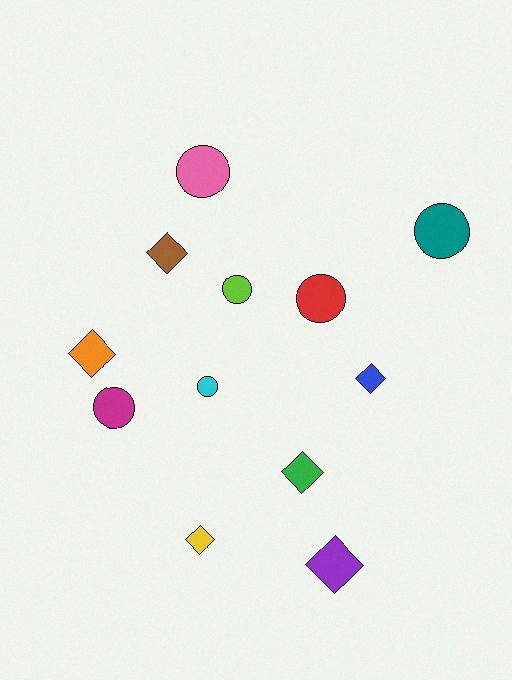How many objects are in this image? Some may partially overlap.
There are 12 objects.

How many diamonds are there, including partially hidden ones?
There are 6 diamonds.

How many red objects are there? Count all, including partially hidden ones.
There is 1 red object.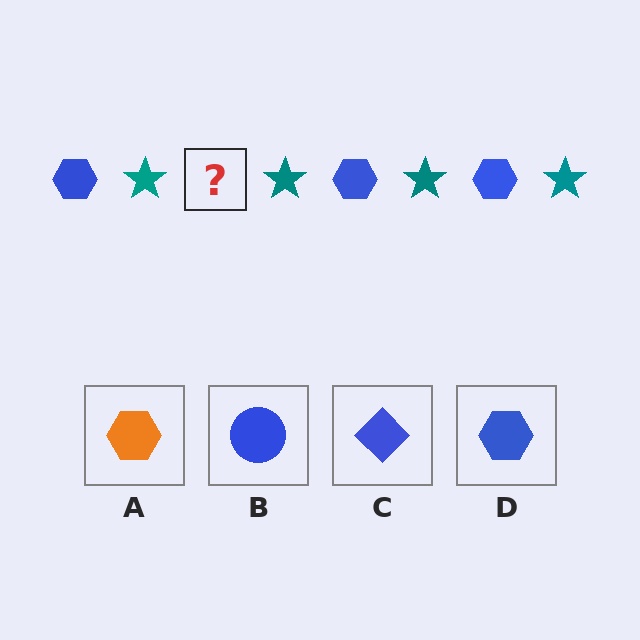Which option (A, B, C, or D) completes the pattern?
D.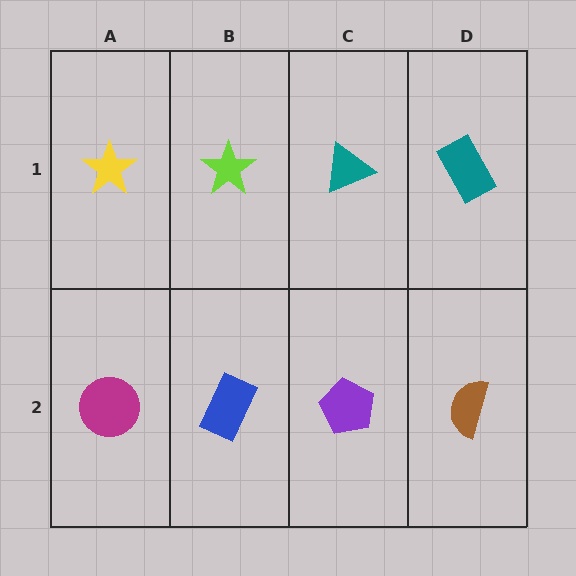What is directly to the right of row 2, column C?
A brown semicircle.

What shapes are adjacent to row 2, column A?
A yellow star (row 1, column A), a blue rectangle (row 2, column B).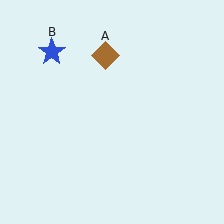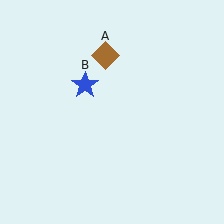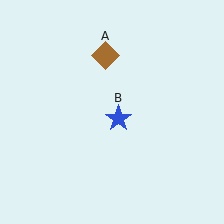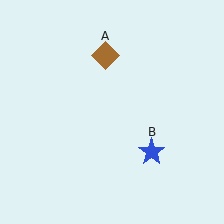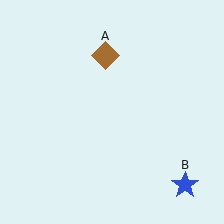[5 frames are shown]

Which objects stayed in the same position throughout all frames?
Brown diamond (object A) remained stationary.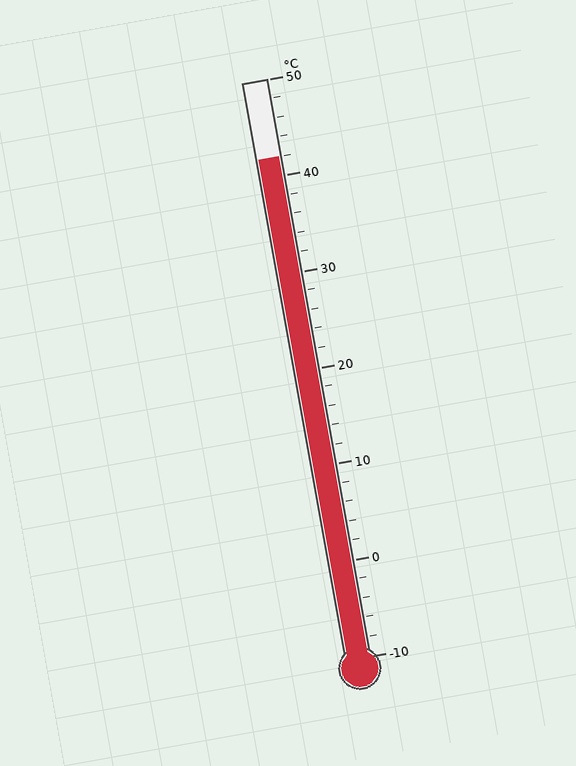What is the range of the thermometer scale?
The thermometer scale ranges from -10°C to 50°C.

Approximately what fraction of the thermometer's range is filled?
The thermometer is filled to approximately 85% of its range.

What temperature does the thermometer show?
The thermometer shows approximately 42°C.